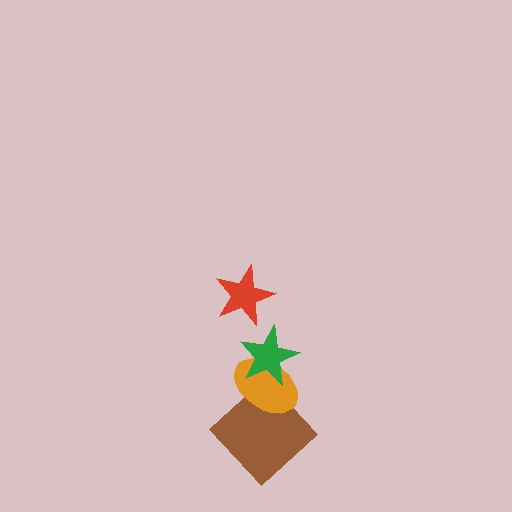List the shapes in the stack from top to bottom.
From top to bottom: the red star, the green star, the orange ellipse, the brown diamond.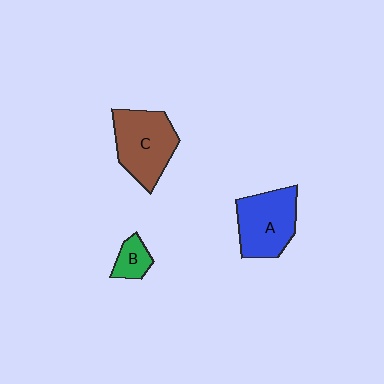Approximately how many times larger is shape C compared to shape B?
Approximately 3.0 times.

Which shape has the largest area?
Shape C (brown).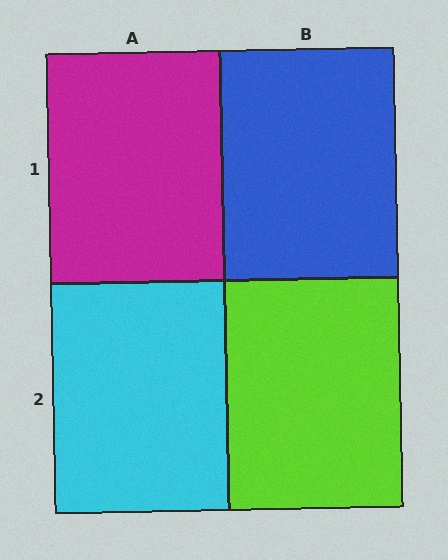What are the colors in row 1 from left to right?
Magenta, blue.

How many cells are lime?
1 cell is lime.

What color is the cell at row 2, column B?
Lime.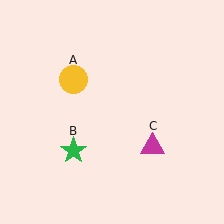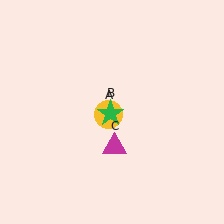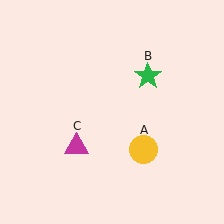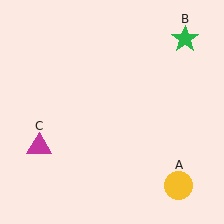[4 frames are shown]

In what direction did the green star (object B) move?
The green star (object B) moved up and to the right.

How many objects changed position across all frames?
3 objects changed position: yellow circle (object A), green star (object B), magenta triangle (object C).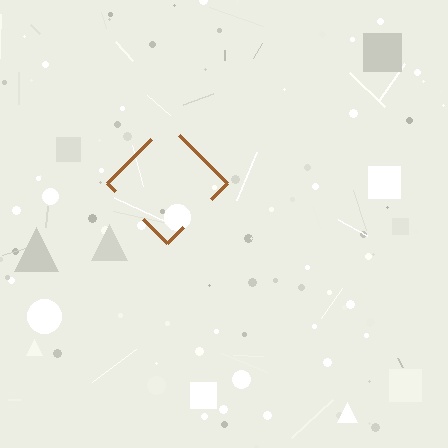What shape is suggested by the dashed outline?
The dashed outline suggests a diamond.